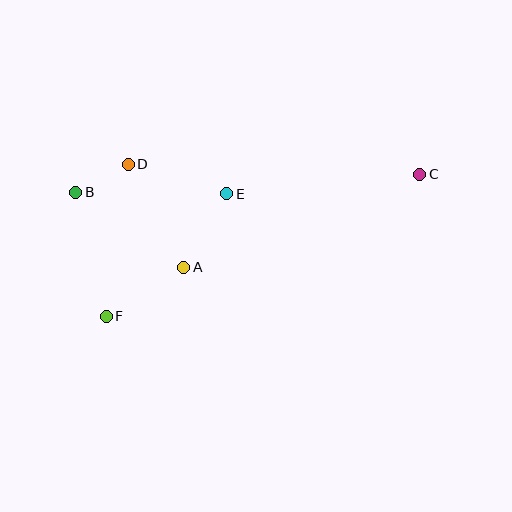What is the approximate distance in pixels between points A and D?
The distance between A and D is approximately 117 pixels.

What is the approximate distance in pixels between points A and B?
The distance between A and B is approximately 131 pixels.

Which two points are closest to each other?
Points B and D are closest to each other.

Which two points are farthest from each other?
Points B and C are farthest from each other.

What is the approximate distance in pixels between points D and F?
The distance between D and F is approximately 153 pixels.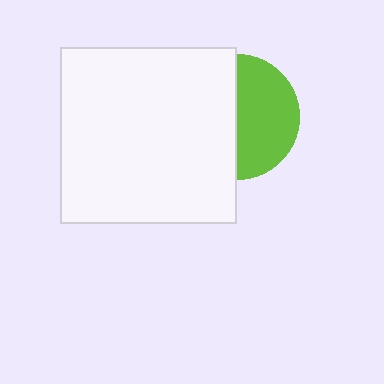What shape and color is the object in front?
The object in front is a white square.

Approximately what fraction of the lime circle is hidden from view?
Roughly 51% of the lime circle is hidden behind the white square.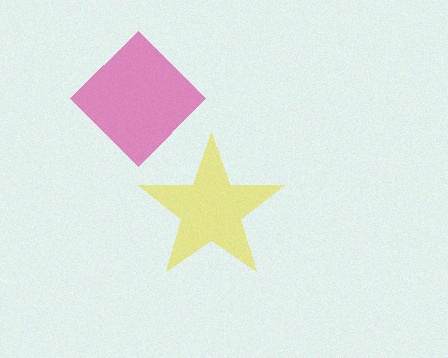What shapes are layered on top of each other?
The layered shapes are: a yellow star, a magenta diamond.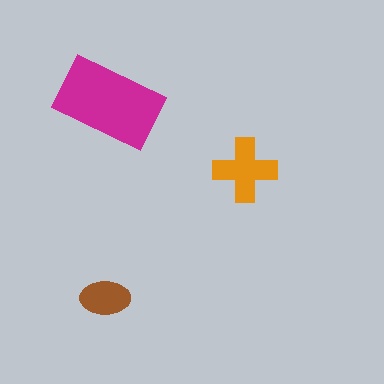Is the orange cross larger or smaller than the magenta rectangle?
Smaller.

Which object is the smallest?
The brown ellipse.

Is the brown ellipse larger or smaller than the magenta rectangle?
Smaller.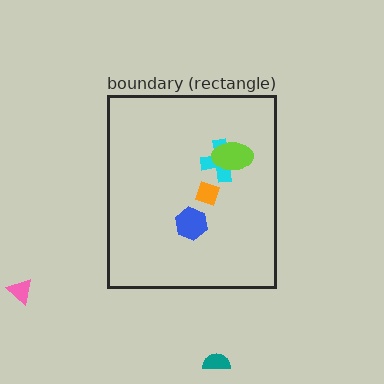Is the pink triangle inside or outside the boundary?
Outside.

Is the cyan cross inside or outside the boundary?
Inside.